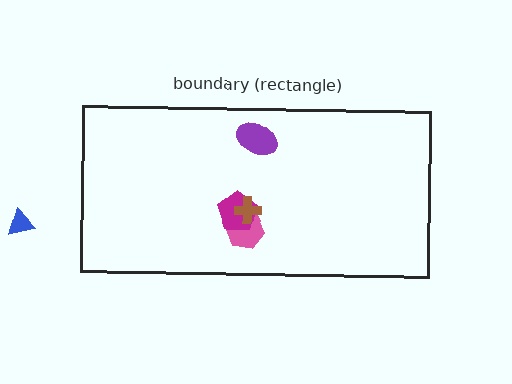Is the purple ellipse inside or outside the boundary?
Inside.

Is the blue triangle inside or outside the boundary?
Outside.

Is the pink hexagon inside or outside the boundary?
Inside.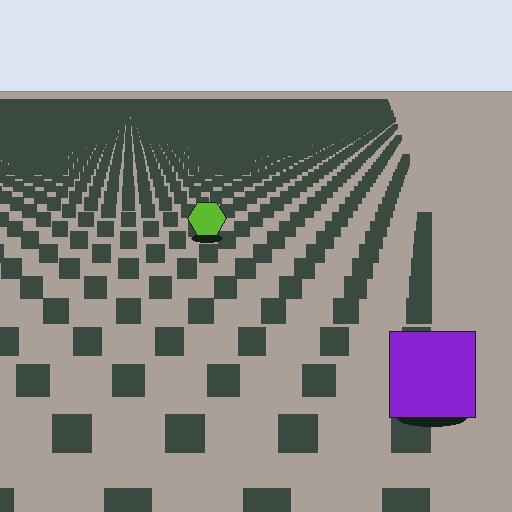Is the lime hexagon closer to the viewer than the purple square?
No. The purple square is closer — you can tell from the texture gradient: the ground texture is coarser near it.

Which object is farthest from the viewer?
The lime hexagon is farthest from the viewer. It appears smaller and the ground texture around it is denser.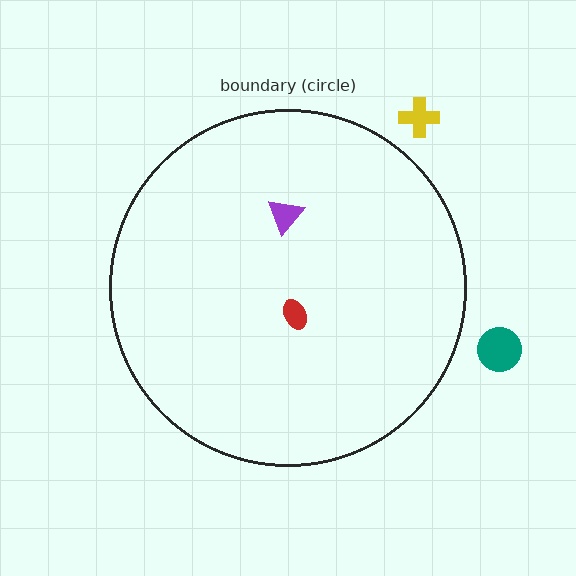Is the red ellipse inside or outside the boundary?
Inside.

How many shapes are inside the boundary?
2 inside, 2 outside.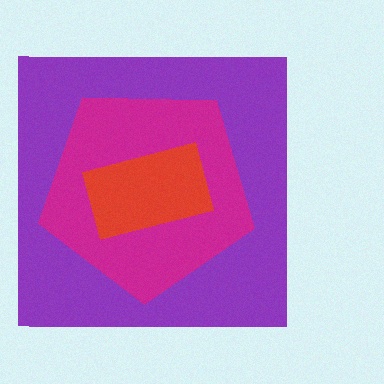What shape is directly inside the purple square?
The magenta pentagon.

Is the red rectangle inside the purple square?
Yes.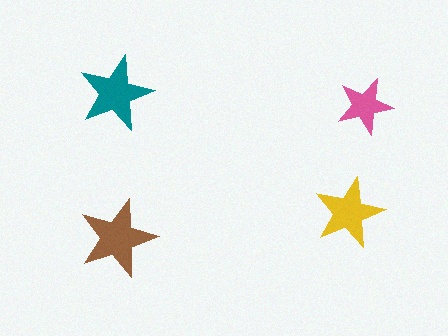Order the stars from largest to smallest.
the brown one, the teal one, the yellow one, the pink one.